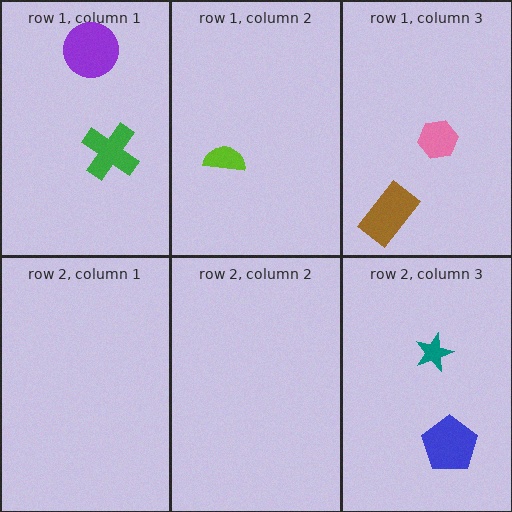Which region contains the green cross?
The row 1, column 1 region.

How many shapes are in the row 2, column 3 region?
2.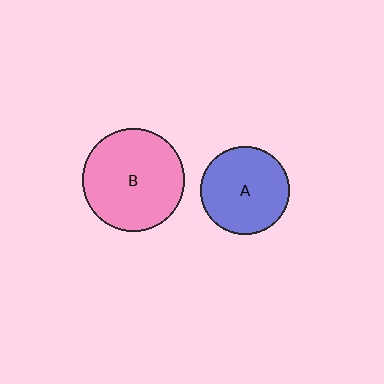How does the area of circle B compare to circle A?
Approximately 1.3 times.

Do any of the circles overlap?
No, none of the circles overlap.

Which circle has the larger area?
Circle B (pink).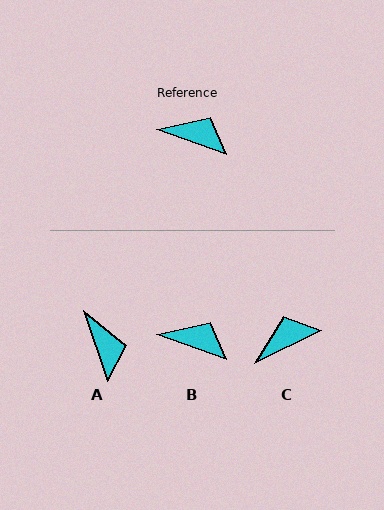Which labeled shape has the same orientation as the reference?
B.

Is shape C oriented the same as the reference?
No, it is off by about 46 degrees.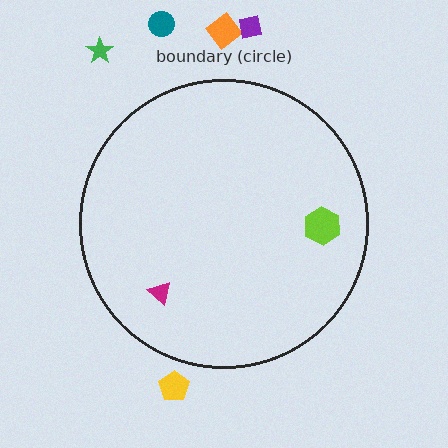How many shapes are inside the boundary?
2 inside, 5 outside.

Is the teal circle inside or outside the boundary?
Outside.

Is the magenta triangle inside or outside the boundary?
Inside.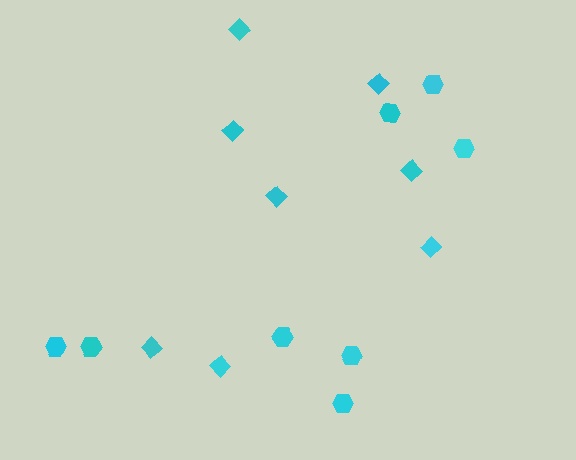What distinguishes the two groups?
There are 2 groups: one group of hexagons (8) and one group of diamonds (8).